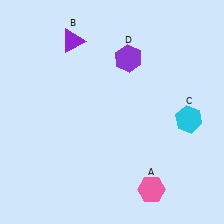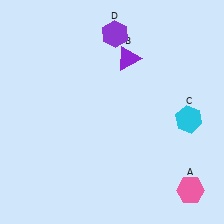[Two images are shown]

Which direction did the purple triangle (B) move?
The purple triangle (B) moved right.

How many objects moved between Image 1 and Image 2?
3 objects moved between the two images.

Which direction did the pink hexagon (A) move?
The pink hexagon (A) moved right.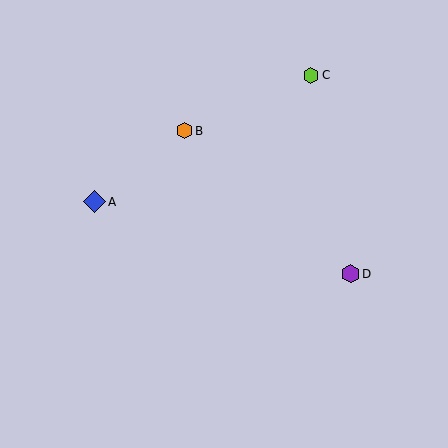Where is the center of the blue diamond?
The center of the blue diamond is at (94, 202).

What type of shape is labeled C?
Shape C is a lime hexagon.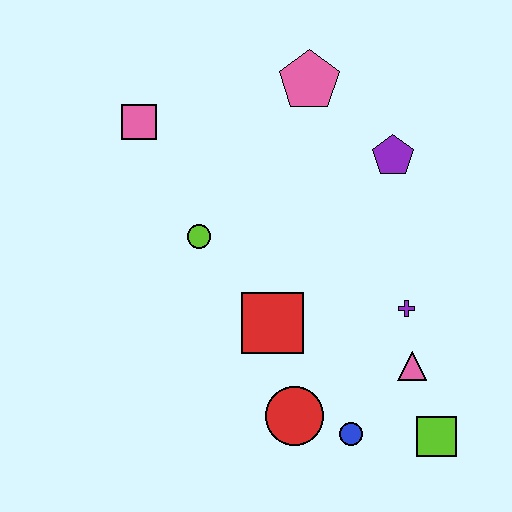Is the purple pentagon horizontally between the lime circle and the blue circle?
No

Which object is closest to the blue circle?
The red circle is closest to the blue circle.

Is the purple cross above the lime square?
Yes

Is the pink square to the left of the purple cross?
Yes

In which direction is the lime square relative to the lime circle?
The lime square is to the right of the lime circle.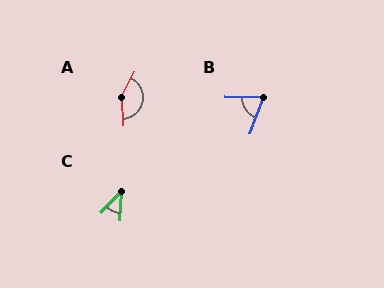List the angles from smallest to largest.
C (42°), B (70°), A (150°).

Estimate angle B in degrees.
Approximately 70 degrees.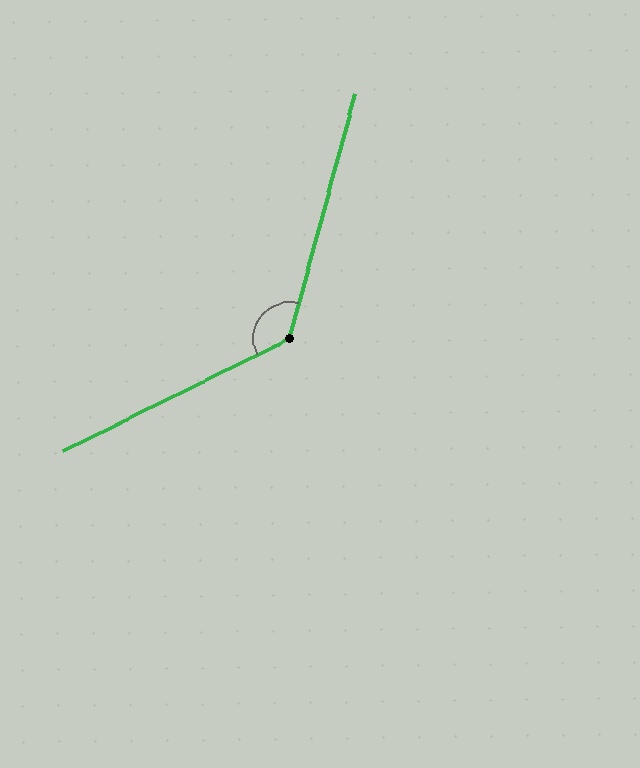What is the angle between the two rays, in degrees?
Approximately 131 degrees.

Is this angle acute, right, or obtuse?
It is obtuse.